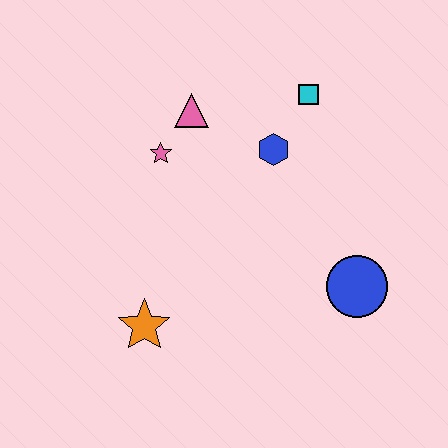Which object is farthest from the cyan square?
The orange star is farthest from the cyan square.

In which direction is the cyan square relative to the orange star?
The cyan square is above the orange star.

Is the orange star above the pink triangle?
No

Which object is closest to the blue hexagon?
The cyan square is closest to the blue hexagon.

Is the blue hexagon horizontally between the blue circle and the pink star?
Yes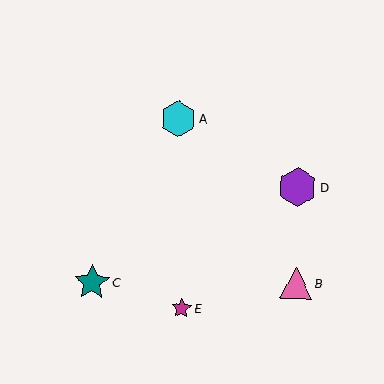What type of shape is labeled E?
Shape E is a magenta star.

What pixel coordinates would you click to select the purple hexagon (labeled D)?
Click at (298, 187) to select the purple hexagon D.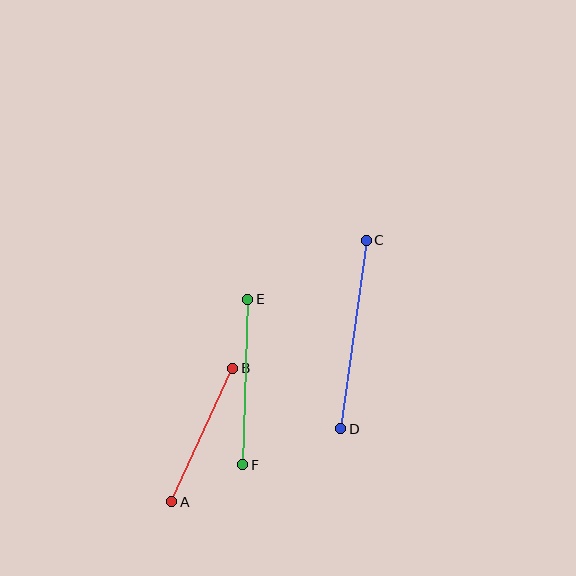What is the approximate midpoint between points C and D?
The midpoint is at approximately (353, 334) pixels.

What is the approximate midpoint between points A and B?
The midpoint is at approximately (202, 435) pixels.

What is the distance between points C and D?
The distance is approximately 190 pixels.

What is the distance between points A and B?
The distance is approximately 147 pixels.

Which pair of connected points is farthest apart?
Points C and D are farthest apart.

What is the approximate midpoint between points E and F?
The midpoint is at approximately (245, 382) pixels.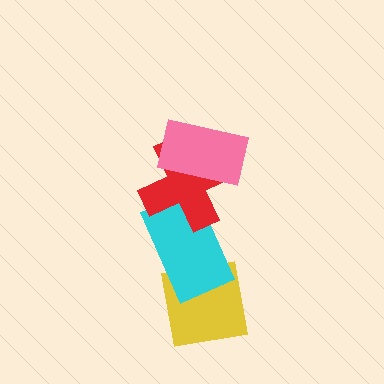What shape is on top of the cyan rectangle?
The red cross is on top of the cyan rectangle.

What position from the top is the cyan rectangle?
The cyan rectangle is 3rd from the top.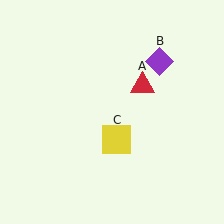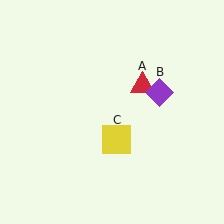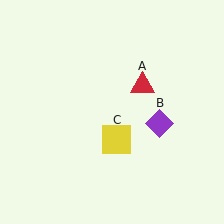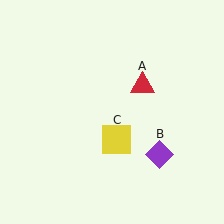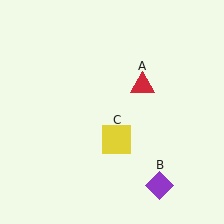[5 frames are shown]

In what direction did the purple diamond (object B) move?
The purple diamond (object B) moved down.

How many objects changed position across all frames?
1 object changed position: purple diamond (object B).